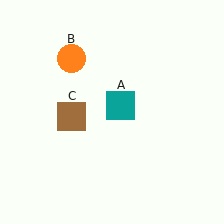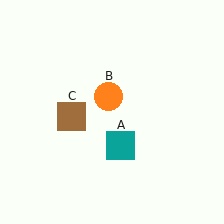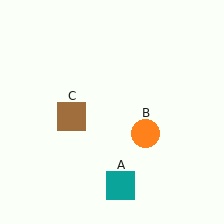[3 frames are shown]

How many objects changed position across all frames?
2 objects changed position: teal square (object A), orange circle (object B).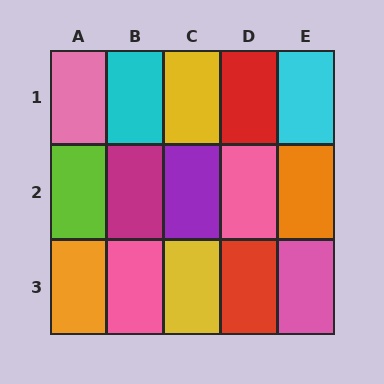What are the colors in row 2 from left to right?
Lime, magenta, purple, pink, orange.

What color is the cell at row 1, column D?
Red.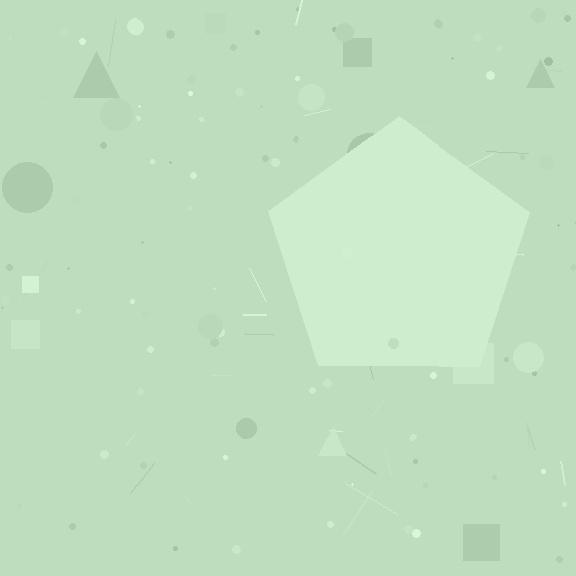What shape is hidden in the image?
A pentagon is hidden in the image.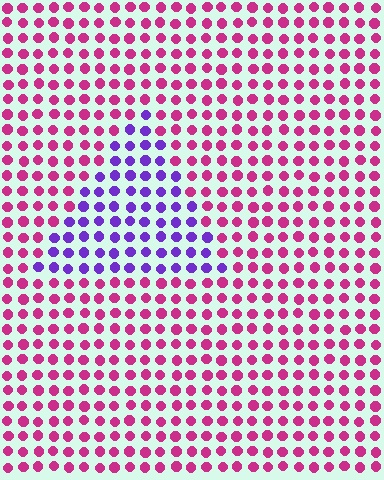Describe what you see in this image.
The image is filled with small magenta elements in a uniform arrangement. A triangle-shaped region is visible where the elements are tinted to a slightly different hue, forming a subtle color boundary.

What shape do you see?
I see a triangle.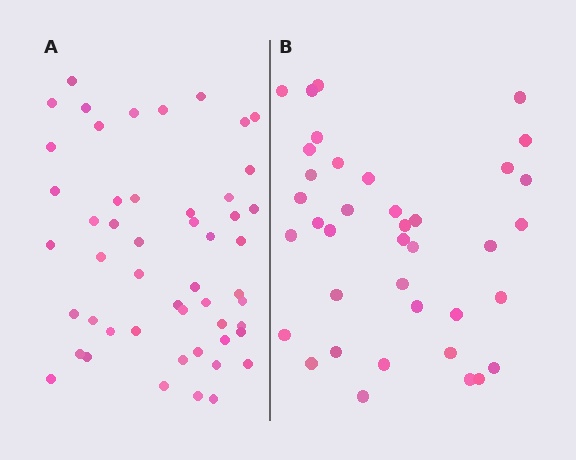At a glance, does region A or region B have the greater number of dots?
Region A (the left region) has more dots.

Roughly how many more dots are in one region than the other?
Region A has approximately 15 more dots than region B.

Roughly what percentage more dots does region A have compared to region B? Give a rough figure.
About 35% more.